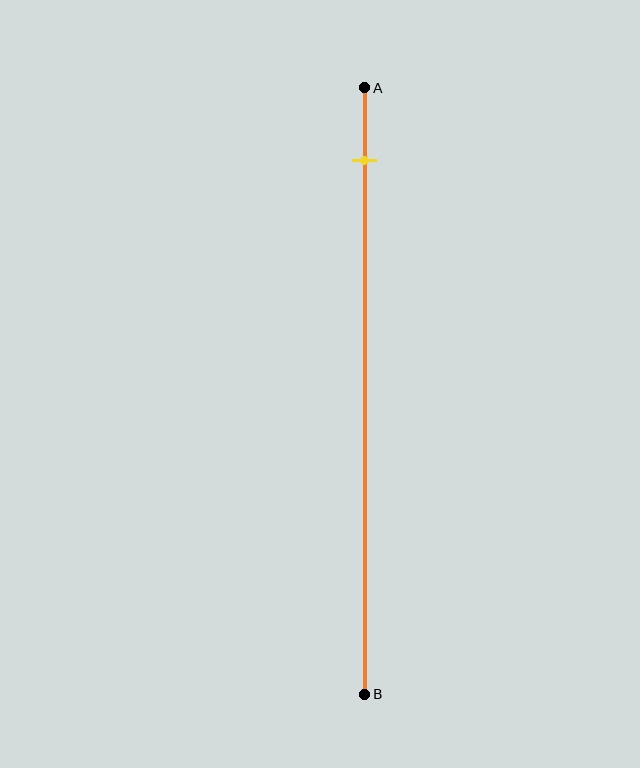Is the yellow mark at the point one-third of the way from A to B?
No, the mark is at about 10% from A, not at the 33% one-third point.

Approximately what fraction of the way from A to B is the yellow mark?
The yellow mark is approximately 10% of the way from A to B.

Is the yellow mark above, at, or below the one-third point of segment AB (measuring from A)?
The yellow mark is above the one-third point of segment AB.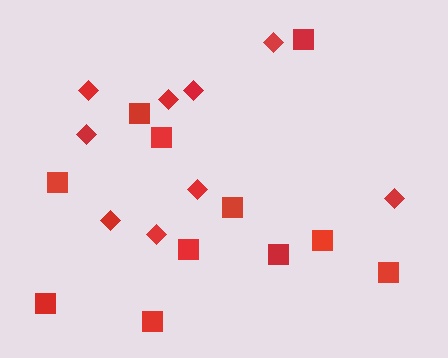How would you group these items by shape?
There are 2 groups: one group of diamonds (9) and one group of squares (11).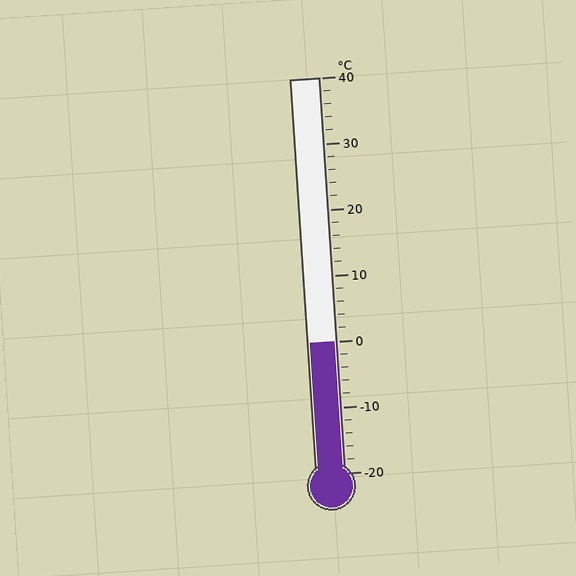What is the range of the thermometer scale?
The thermometer scale ranges from -20°C to 40°C.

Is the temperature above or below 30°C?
The temperature is below 30°C.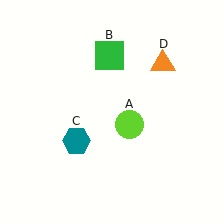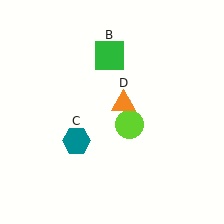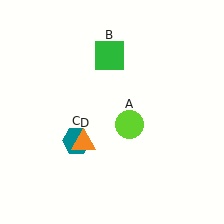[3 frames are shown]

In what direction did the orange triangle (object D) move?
The orange triangle (object D) moved down and to the left.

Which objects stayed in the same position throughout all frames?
Lime circle (object A) and green square (object B) and teal hexagon (object C) remained stationary.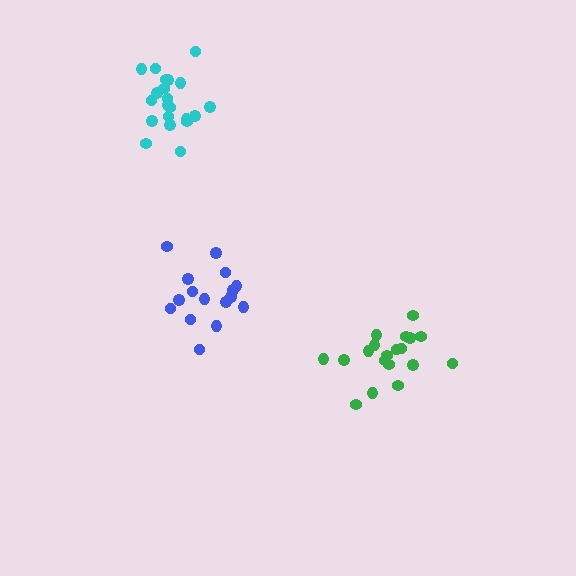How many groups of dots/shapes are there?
There are 3 groups.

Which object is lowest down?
The green cluster is bottommost.